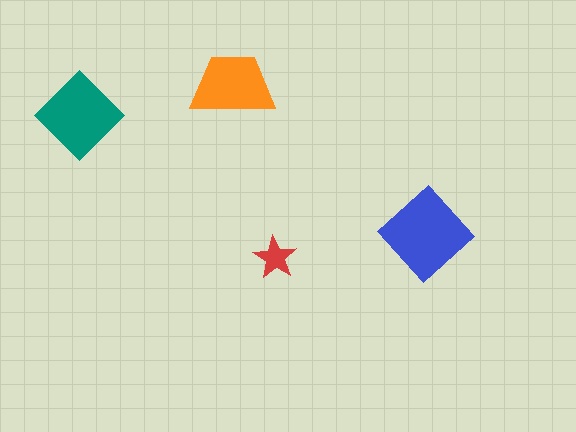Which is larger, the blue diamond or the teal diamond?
The blue diamond.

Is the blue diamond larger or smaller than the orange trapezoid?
Larger.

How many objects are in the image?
There are 4 objects in the image.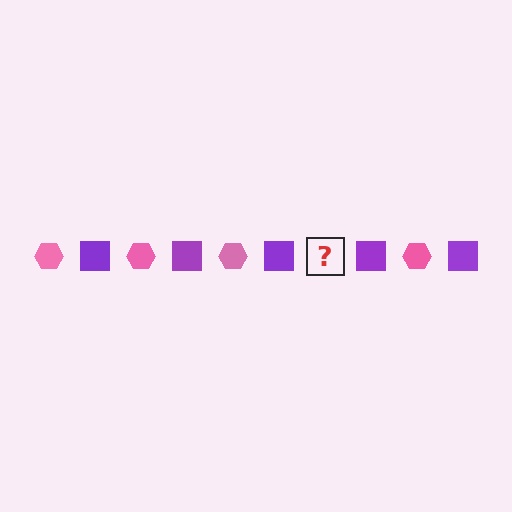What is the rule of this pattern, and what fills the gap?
The rule is that the pattern alternates between pink hexagon and purple square. The gap should be filled with a pink hexagon.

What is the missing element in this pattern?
The missing element is a pink hexagon.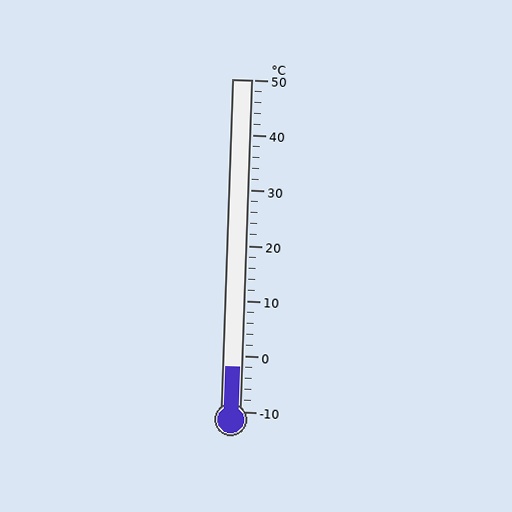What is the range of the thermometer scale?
The thermometer scale ranges from -10°C to 50°C.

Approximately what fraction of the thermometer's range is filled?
The thermometer is filled to approximately 15% of its range.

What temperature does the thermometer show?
The thermometer shows approximately -2°C.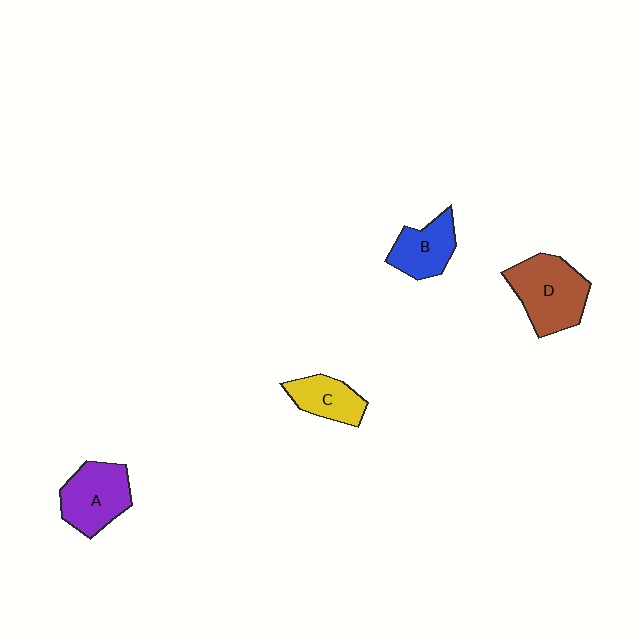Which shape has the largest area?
Shape D (brown).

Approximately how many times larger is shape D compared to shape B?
Approximately 1.5 times.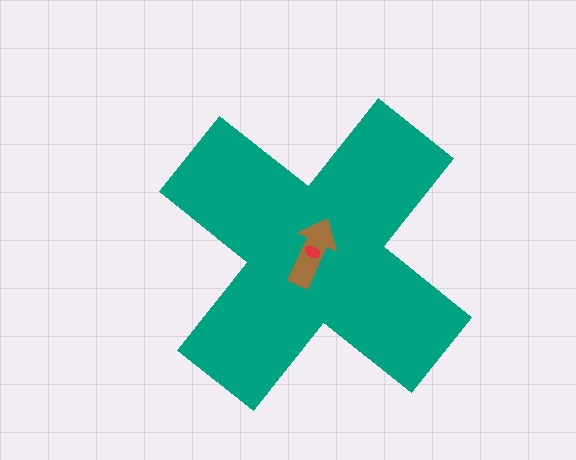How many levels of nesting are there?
3.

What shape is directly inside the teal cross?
The brown arrow.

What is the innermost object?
The red ellipse.